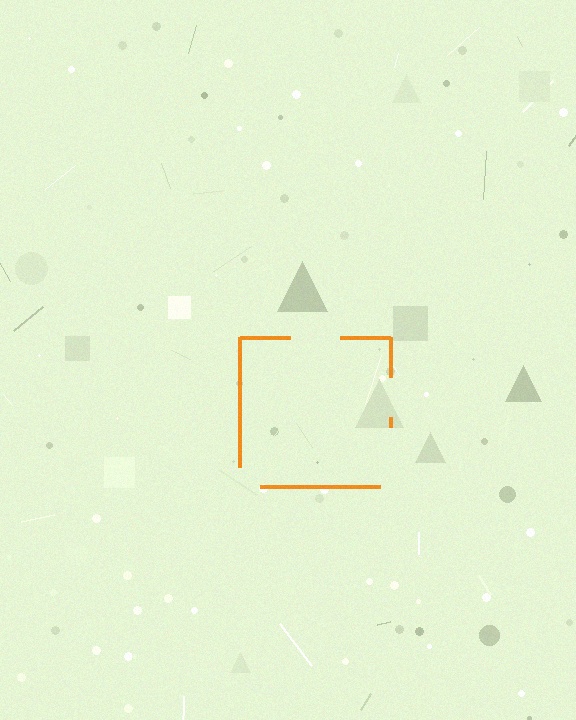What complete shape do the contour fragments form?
The contour fragments form a square.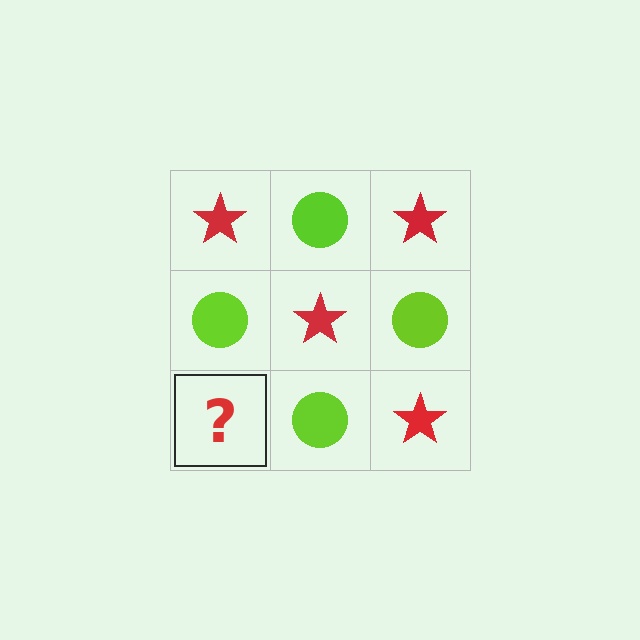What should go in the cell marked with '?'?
The missing cell should contain a red star.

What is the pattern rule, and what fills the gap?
The rule is that it alternates red star and lime circle in a checkerboard pattern. The gap should be filled with a red star.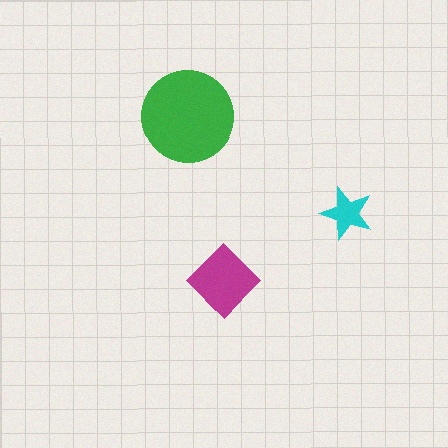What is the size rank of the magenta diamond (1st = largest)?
2nd.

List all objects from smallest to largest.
The cyan star, the magenta diamond, the green circle.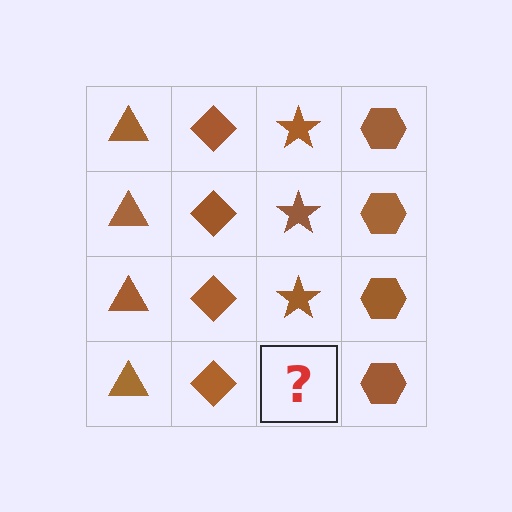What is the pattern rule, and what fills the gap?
The rule is that each column has a consistent shape. The gap should be filled with a brown star.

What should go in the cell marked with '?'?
The missing cell should contain a brown star.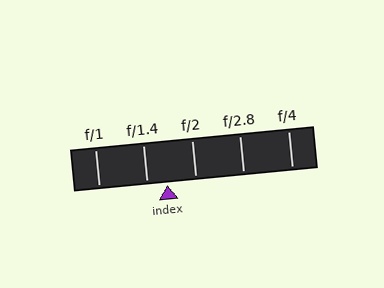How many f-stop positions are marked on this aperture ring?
There are 5 f-stop positions marked.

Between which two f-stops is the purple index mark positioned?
The index mark is between f/1.4 and f/2.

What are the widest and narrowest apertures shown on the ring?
The widest aperture shown is f/1 and the narrowest is f/4.